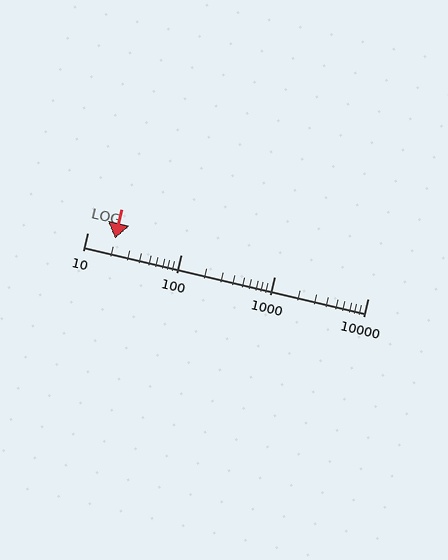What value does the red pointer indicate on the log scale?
The pointer indicates approximately 20.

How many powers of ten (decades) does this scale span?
The scale spans 3 decades, from 10 to 10000.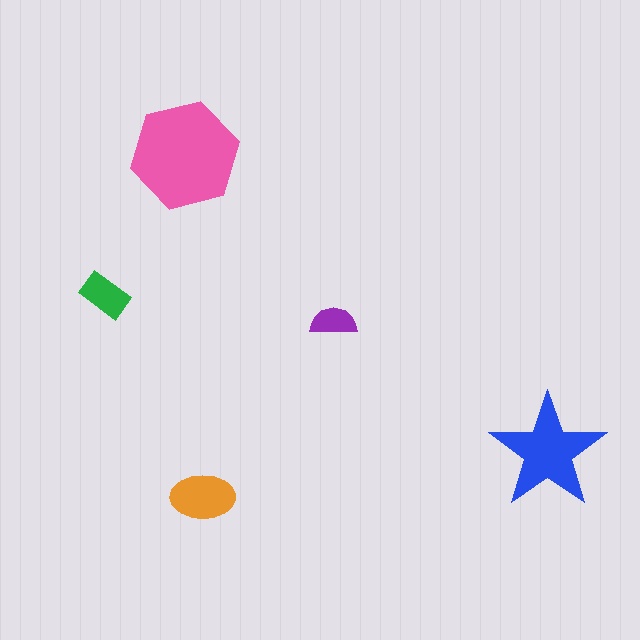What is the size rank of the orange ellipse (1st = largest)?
3rd.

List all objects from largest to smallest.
The pink hexagon, the blue star, the orange ellipse, the green rectangle, the purple semicircle.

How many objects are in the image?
There are 5 objects in the image.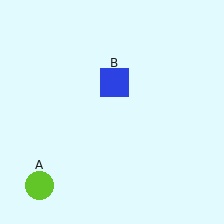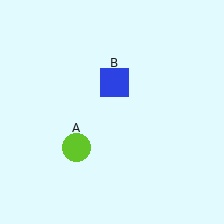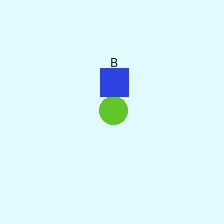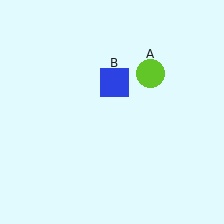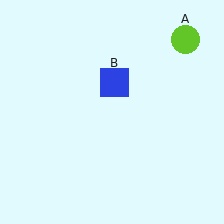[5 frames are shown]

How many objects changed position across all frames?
1 object changed position: lime circle (object A).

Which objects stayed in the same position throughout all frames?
Blue square (object B) remained stationary.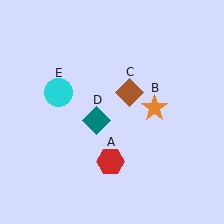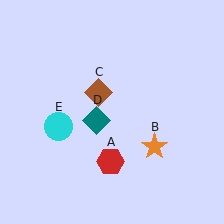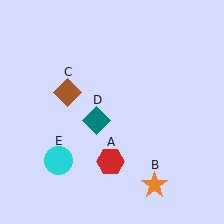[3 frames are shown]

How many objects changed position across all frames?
3 objects changed position: orange star (object B), brown diamond (object C), cyan circle (object E).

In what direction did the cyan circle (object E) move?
The cyan circle (object E) moved down.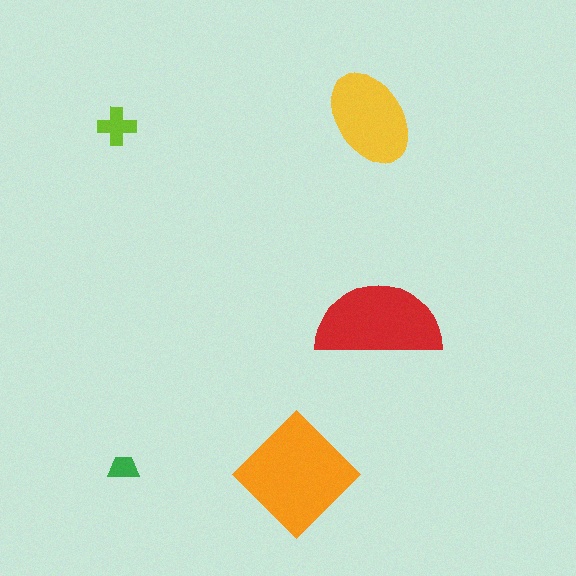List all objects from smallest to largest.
The green trapezoid, the lime cross, the yellow ellipse, the red semicircle, the orange diamond.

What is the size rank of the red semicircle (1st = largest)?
2nd.